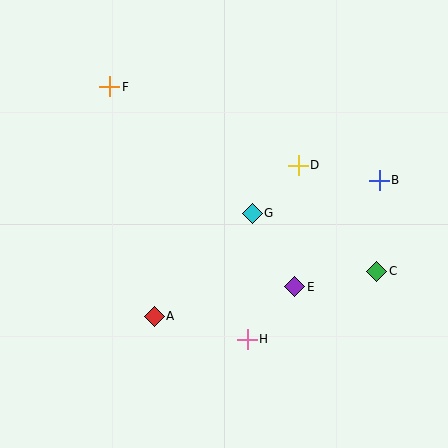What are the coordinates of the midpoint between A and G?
The midpoint between A and G is at (203, 265).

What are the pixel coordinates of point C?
Point C is at (377, 271).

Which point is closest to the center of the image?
Point G at (252, 213) is closest to the center.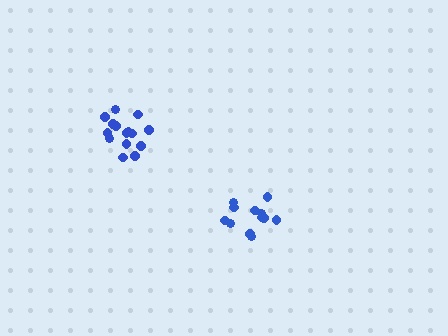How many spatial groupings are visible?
There are 2 spatial groupings.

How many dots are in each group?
Group 1: 15 dots, Group 2: 12 dots (27 total).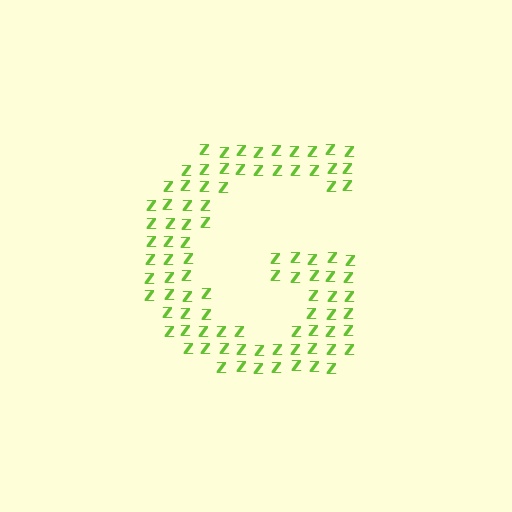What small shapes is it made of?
It is made of small letter Z's.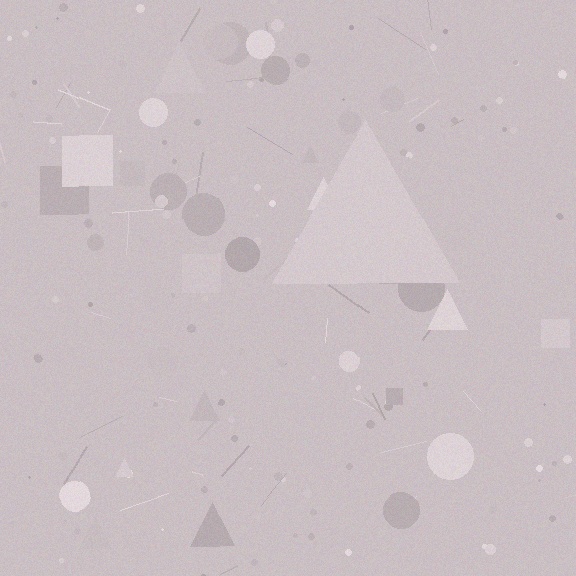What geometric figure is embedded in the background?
A triangle is embedded in the background.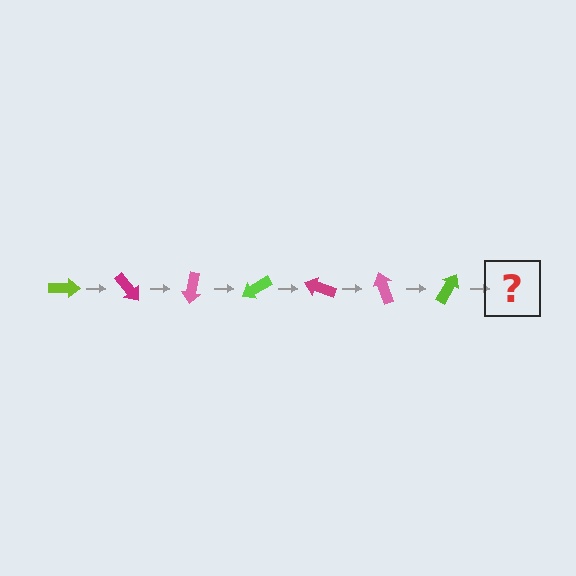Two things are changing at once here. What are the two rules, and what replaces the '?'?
The two rules are that it rotates 50 degrees each step and the color cycles through lime, magenta, and pink. The '?' should be a magenta arrow, rotated 350 degrees from the start.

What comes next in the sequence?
The next element should be a magenta arrow, rotated 350 degrees from the start.